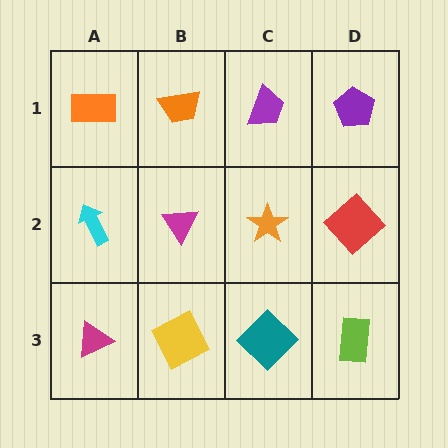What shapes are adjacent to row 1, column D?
A red diamond (row 2, column D), a purple trapezoid (row 1, column C).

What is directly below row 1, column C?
An orange star.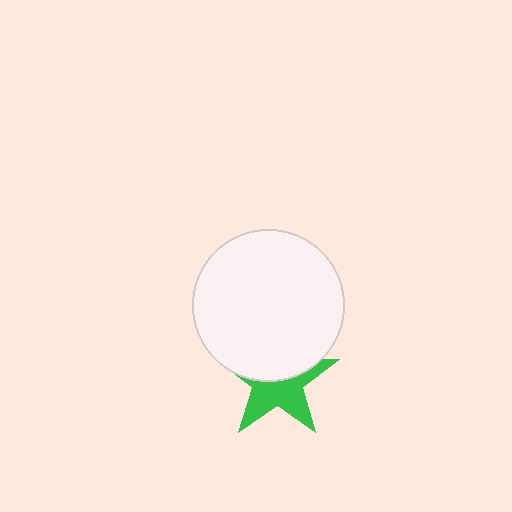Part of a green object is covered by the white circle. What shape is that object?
It is a star.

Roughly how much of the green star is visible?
About half of it is visible (roughly 53%).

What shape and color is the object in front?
The object in front is a white circle.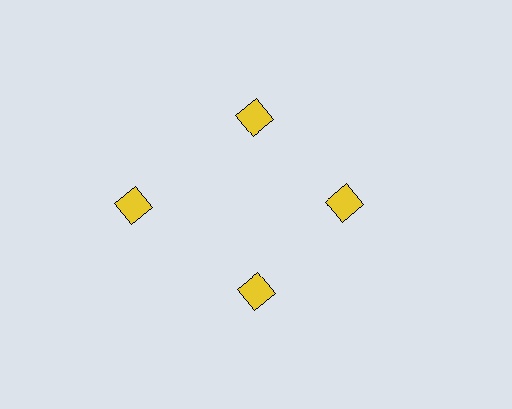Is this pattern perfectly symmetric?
No. The 4 yellow squares are arranged in a ring, but one element near the 9 o'clock position is pushed outward from the center, breaking the 4-fold rotational symmetry.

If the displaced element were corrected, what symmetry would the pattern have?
It would have 4-fold rotational symmetry — the pattern would map onto itself every 90 degrees.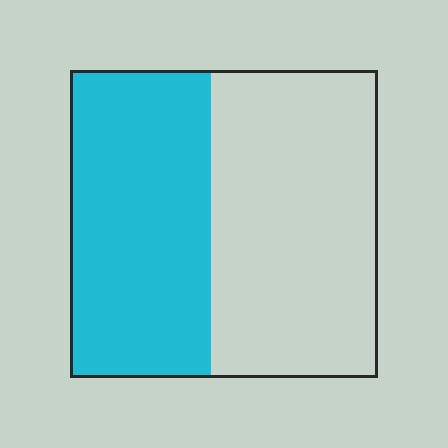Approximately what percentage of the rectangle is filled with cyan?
Approximately 45%.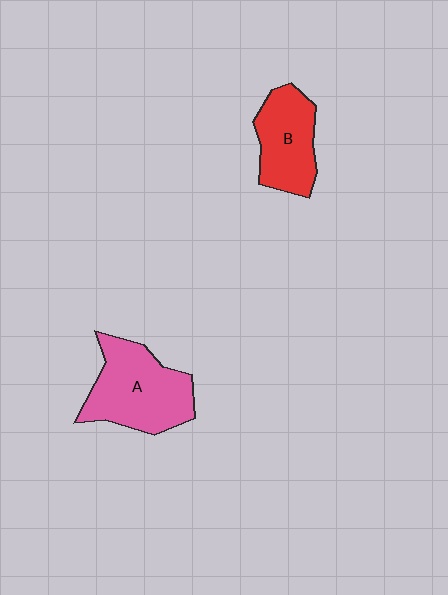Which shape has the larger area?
Shape A (pink).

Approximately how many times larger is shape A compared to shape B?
Approximately 1.4 times.